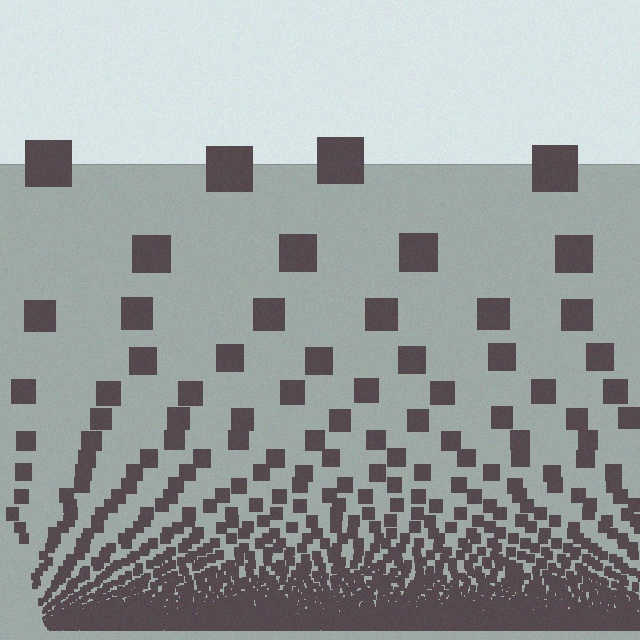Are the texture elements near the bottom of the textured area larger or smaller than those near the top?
Smaller. The gradient is inverted — elements near the bottom are smaller and denser.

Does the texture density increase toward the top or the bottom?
Density increases toward the bottom.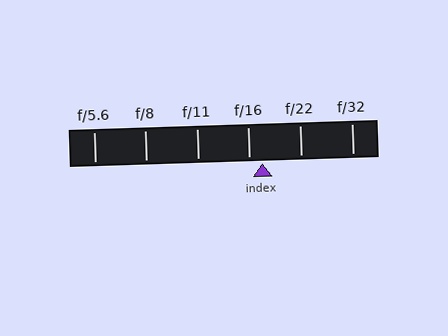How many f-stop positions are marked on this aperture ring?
There are 6 f-stop positions marked.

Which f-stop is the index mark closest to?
The index mark is closest to f/16.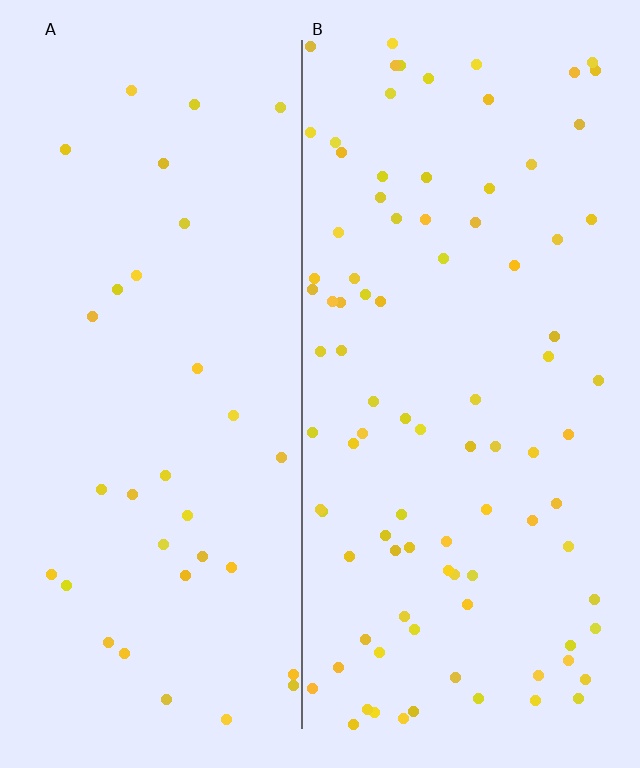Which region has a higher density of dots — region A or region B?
B (the right).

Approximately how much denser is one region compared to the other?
Approximately 2.7× — region B over region A.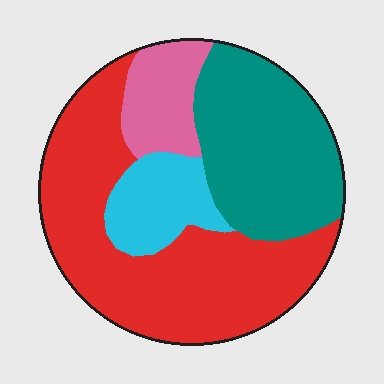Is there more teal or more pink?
Teal.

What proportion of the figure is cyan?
Cyan covers around 10% of the figure.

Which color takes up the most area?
Red, at roughly 45%.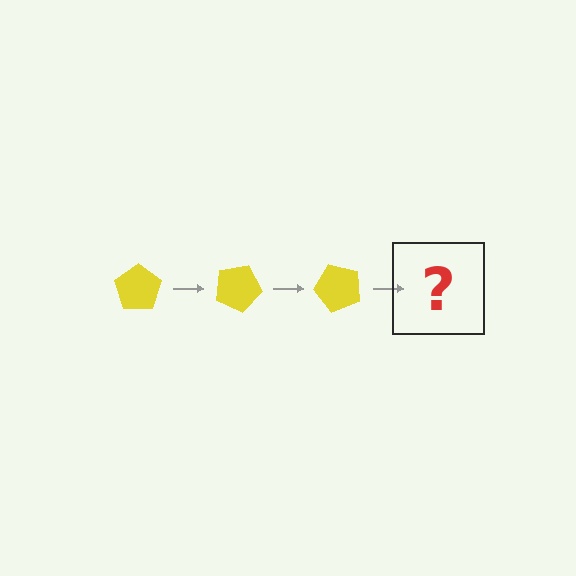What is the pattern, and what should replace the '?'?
The pattern is that the pentagon rotates 25 degrees each step. The '?' should be a yellow pentagon rotated 75 degrees.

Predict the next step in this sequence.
The next step is a yellow pentagon rotated 75 degrees.